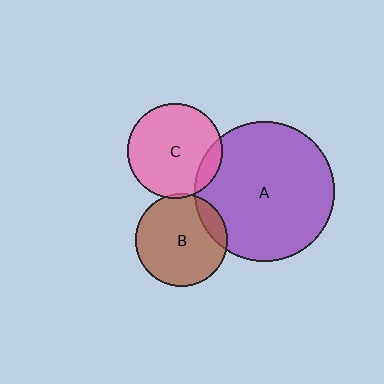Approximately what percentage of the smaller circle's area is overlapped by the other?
Approximately 15%.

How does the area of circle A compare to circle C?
Approximately 2.2 times.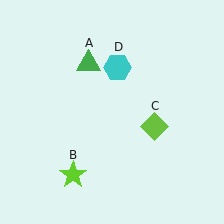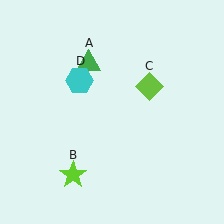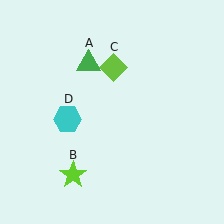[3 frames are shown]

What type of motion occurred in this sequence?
The lime diamond (object C), cyan hexagon (object D) rotated counterclockwise around the center of the scene.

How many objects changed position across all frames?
2 objects changed position: lime diamond (object C), cyan hexagon (object D).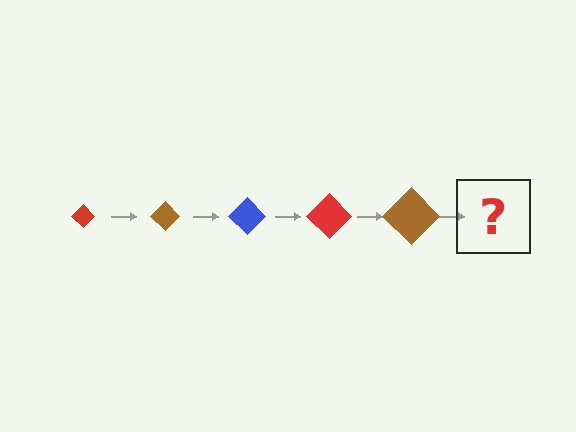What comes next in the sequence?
The next element should be a blue diamond, larger than the previous one.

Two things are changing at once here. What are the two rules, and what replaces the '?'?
The two rules are that the diamond grows larger each step and the color cycles through red, brown, and blue. The '?' should be a blue diamond, larger than the previous one.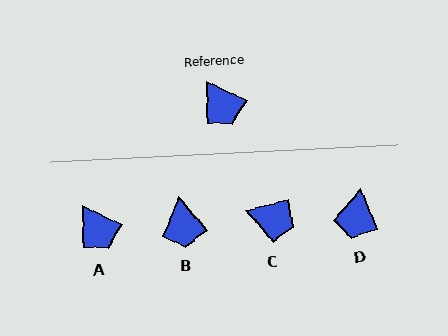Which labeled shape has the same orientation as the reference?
A.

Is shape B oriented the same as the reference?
No, it is off by about 23 degrees.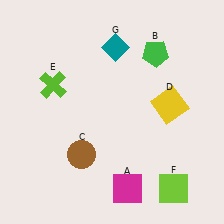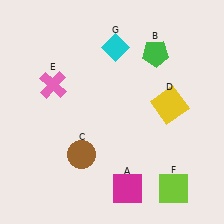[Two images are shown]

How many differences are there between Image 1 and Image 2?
There are 2 differences between the two images.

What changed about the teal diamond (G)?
In Image 1, G is teal. In Image 2, it changed to cyan.